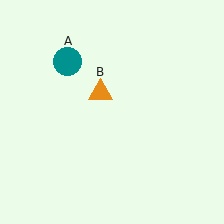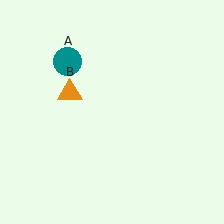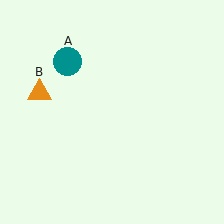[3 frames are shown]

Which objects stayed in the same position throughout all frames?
Teal circle (object A) remained stationary.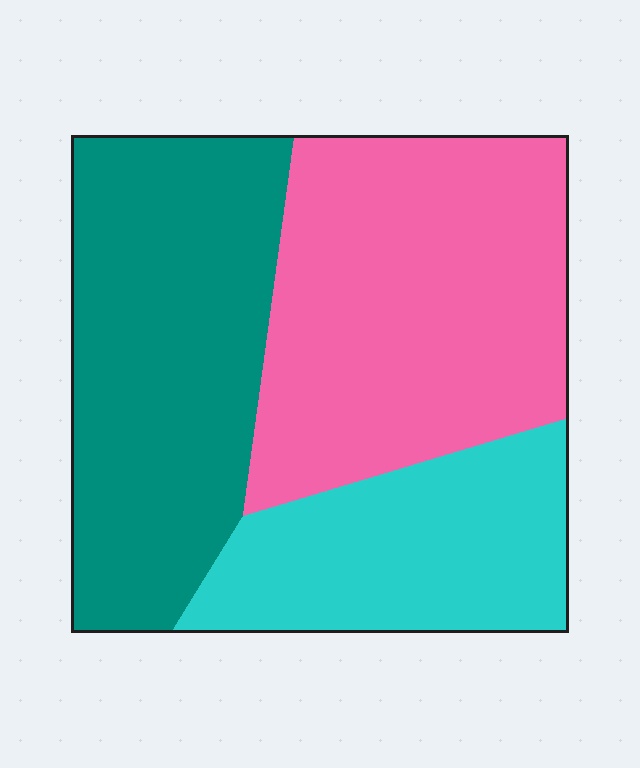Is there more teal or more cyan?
Teal.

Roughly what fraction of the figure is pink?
Pink takes up between a third and a half of the figure.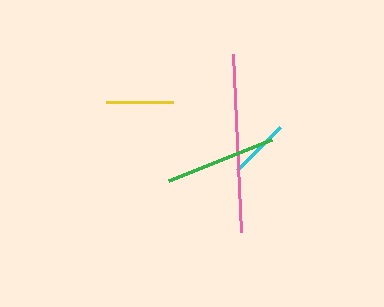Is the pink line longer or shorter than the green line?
The pink line is longer than the green line.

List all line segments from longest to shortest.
From longest to shortest: pink, green, yellow, cyan.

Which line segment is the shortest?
The cyan line is the shortest at approximately 61 pixels.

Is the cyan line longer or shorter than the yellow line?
The yellow line is longer than the cyan line.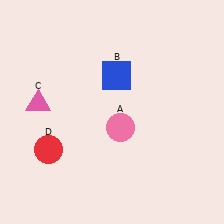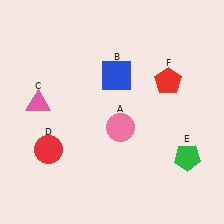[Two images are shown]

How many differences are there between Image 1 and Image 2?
There are 2 differences between the two images.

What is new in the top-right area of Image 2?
A red pentagon (F) was added in the top-right area of Image 2.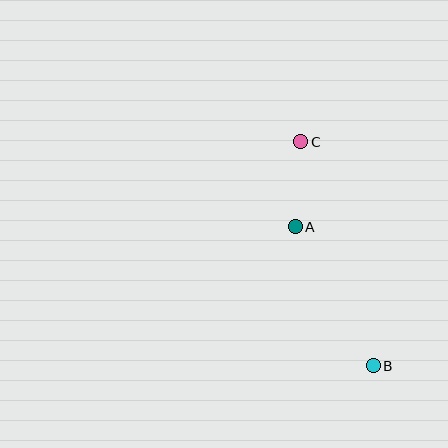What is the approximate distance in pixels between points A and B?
The distance between A and B is approximately 160 pixels.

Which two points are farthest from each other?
Points B and C are farthest from each other.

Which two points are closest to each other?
Points A and C are closest to each other.